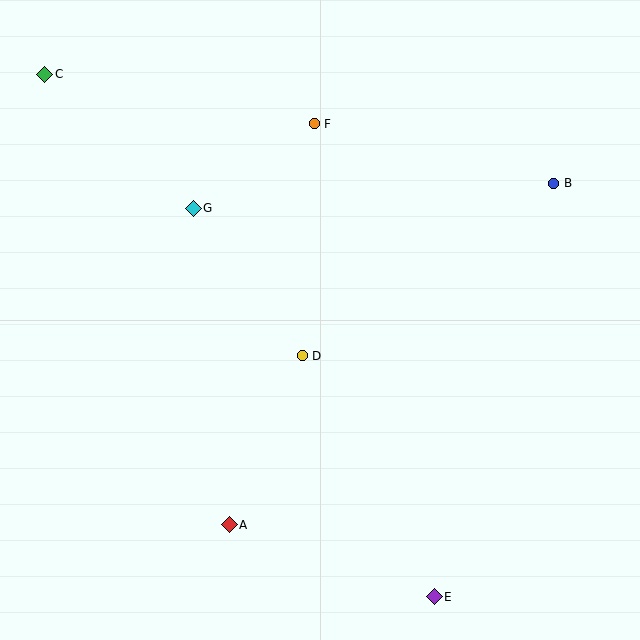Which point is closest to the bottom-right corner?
Point E is closest to the bottom-right corner.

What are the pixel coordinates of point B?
Point B is at (554, 183).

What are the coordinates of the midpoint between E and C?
The midpoint between E and C is at (239, 335).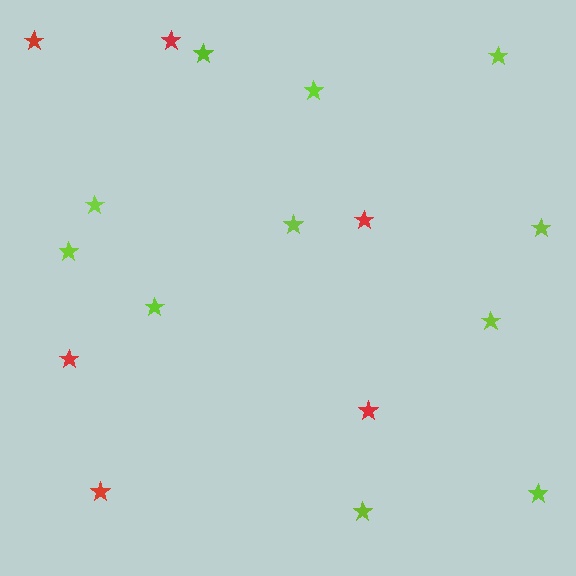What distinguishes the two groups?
There are 2 groups: one group of lime stars (11) and one group of red stars (6).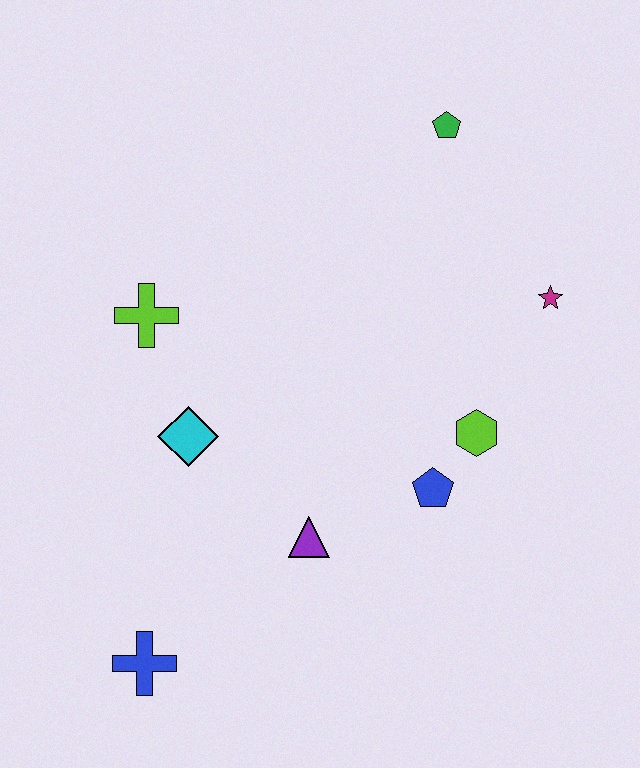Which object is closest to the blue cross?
The purple triangle is closest to the blue cross.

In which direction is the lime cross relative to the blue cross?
The lime cross is above the blue cross.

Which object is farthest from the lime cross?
The magenta star is farthest from the lime cross.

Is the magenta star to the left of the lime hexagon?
No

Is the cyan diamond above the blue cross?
Yes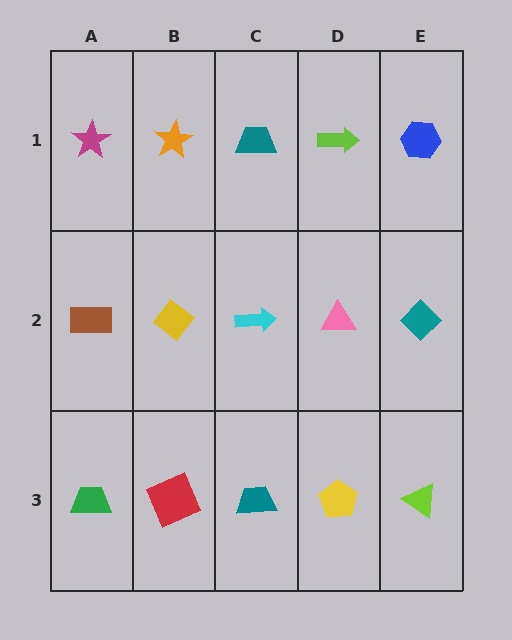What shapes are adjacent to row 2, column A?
A magenta star (row 1, column A), a green trapezoid (row 3, column A), a yellow diamond (row 2, column B).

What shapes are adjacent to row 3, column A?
A brown rectangle (row 2, column A), a red square (row 3, column B).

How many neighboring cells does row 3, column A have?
2.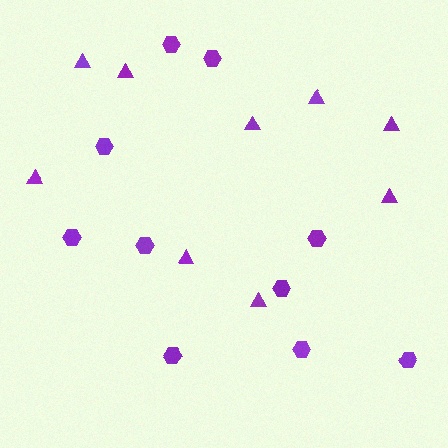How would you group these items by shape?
There are 2 groups: one group of triangles (9) and one group of hexagons (10).